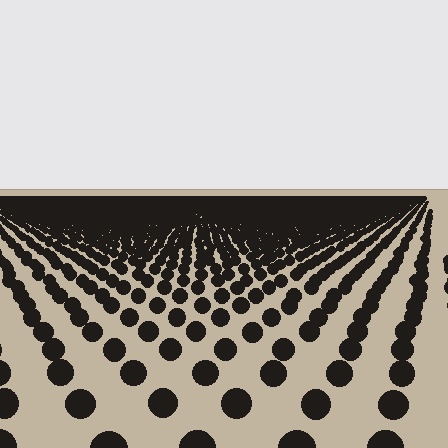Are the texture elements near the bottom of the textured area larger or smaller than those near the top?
Larger. Near the bottom, elements are closer to the viewer and appear at a bigger on-screen size.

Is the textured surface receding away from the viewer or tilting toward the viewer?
The surface is receding away from the viewer. Texture elements get smaller and denser toward the top.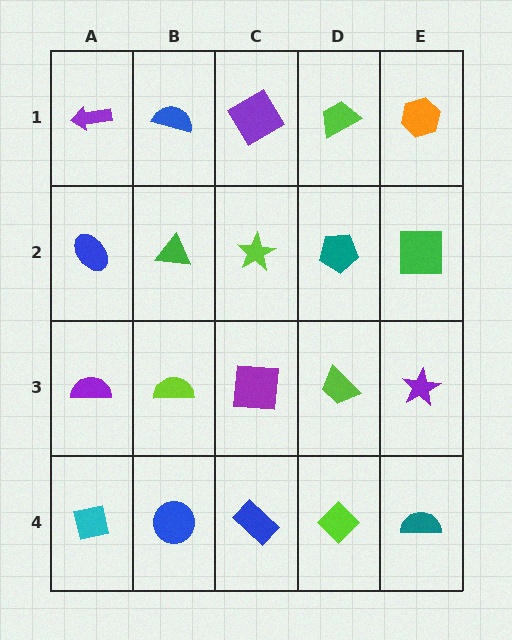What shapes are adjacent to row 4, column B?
A lime semicircle (row 3, column B), a cyan square (row 4, column A), a blue rectangle (row 4, column C).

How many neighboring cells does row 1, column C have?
3.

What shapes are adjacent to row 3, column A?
A blue ellipse (row 2, column A), a cyan square (row 4, column A), a lime semicircle (row 3, column B).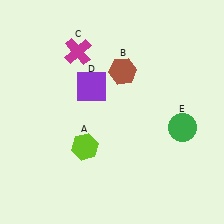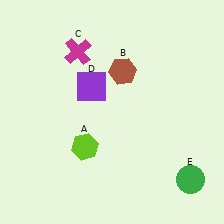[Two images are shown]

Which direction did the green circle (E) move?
The green circle (E) moved down.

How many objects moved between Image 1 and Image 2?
1 object moved between the two images.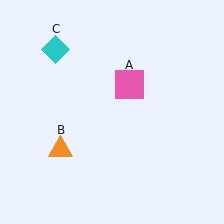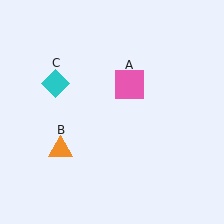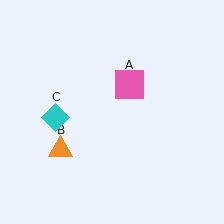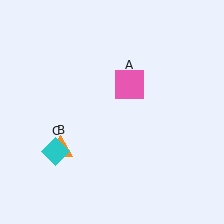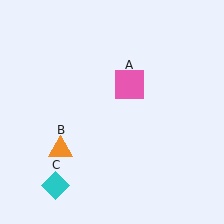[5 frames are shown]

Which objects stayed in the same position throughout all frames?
Pink square (object A) and orange triangle (object B) remained stationary.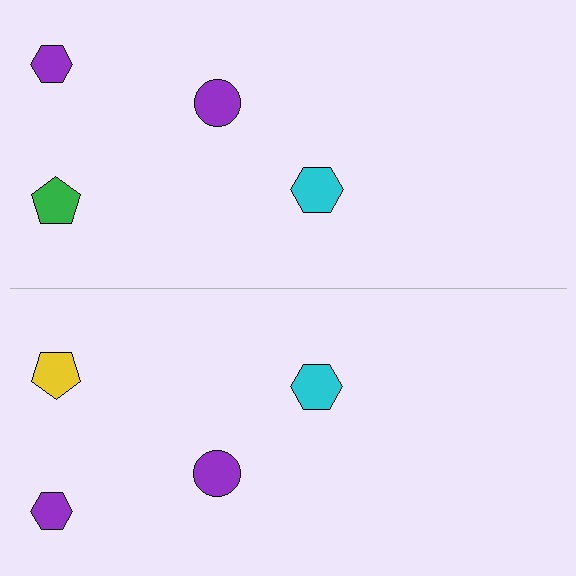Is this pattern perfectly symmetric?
No, the pattern is not perfectly symmetric. The yellow pentagon on the bottom side breaks the symmetry — its mirror counterpart is green.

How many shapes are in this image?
There are 8 shapes in this image.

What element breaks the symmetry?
The yellow pentagon on the bottom side breaks the symmetry — its mirror counterpart is green.